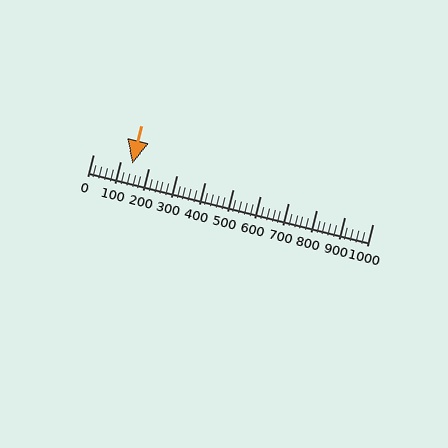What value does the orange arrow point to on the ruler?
The orange arrow points to approximately 140.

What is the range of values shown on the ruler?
The ruler shows values from 0 to 1000.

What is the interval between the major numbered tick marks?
The major tick marks are spaced 100 units apart.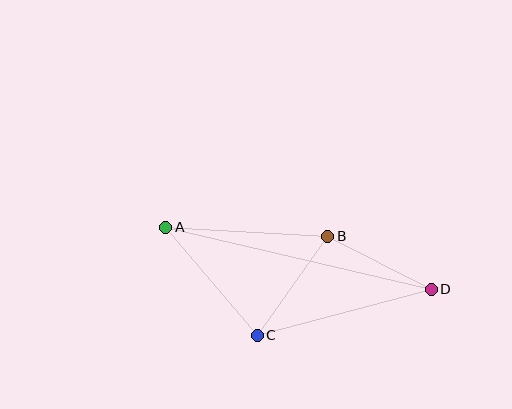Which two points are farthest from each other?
Points A and D are farthest from each other.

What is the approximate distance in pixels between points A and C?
The distance between A and C is approximately 142 pixels.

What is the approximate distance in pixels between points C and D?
The distance between C and D is approximately 180 pixels.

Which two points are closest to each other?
Points B and D are closest to each other.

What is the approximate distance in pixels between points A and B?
The distance between A and B is approximately 162 pixels.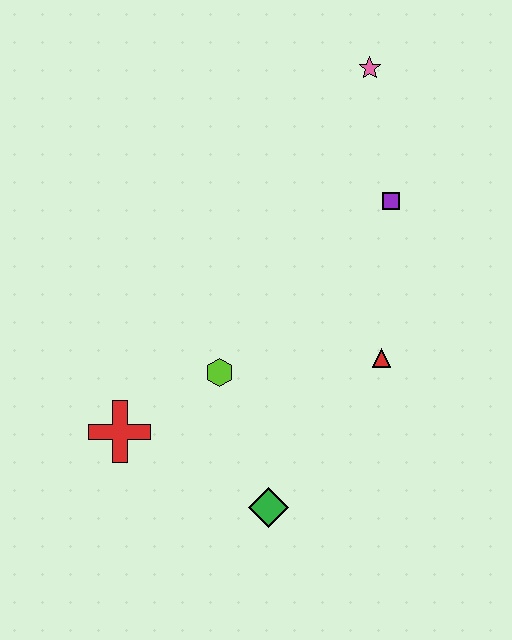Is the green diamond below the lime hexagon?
Yes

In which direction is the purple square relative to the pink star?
The purple square is below the pink star.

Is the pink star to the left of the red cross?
No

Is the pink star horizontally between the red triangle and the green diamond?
Yes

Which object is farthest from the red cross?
The pink star is farthest from the red cross.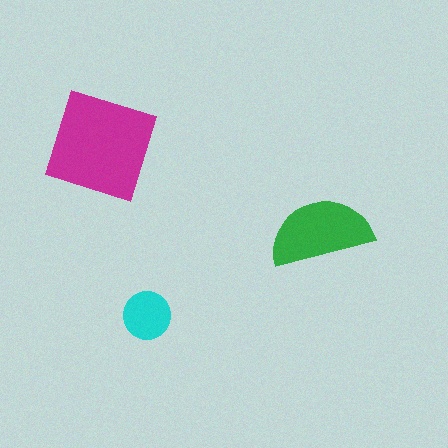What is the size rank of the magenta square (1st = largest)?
1st.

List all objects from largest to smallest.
The magenta square, the green semicircle, the cyan circle.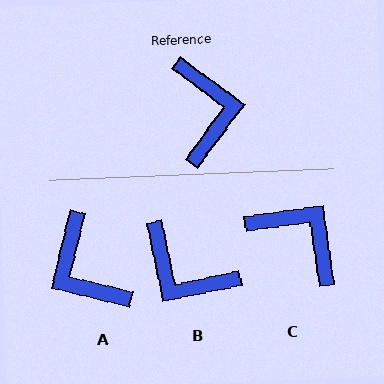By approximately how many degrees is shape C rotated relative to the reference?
Approximately 45 degrees counter-clockwise.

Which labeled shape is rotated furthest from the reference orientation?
A, about 157 degrees away.